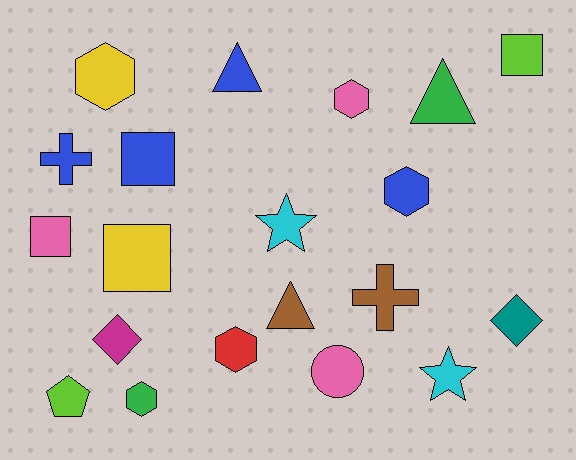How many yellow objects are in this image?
There are 2 yellow objects.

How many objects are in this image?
There are 20 objects.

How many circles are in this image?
There is 1 circle.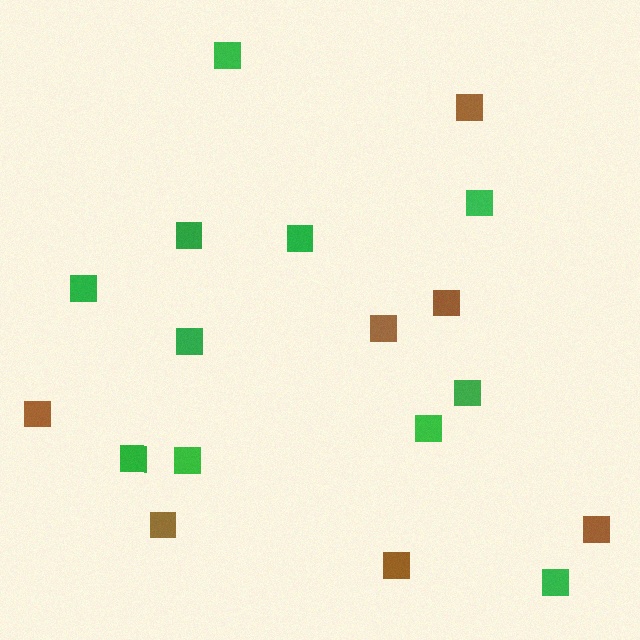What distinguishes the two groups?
There are 2 groups: one group of green squares (11) and one group of brown squares (7).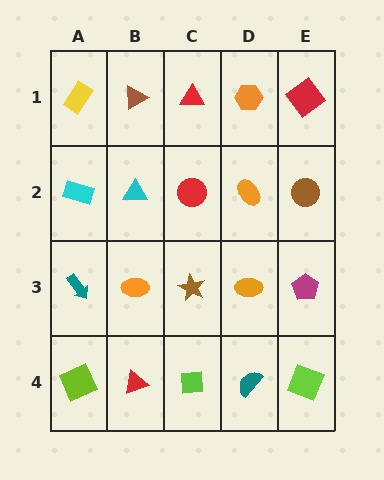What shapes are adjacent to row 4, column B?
An orange ellipse (row 3, column B), a lime square (row 4, column A), a lime square (row 4, column C).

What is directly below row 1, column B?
A cyan triangle.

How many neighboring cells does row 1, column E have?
2.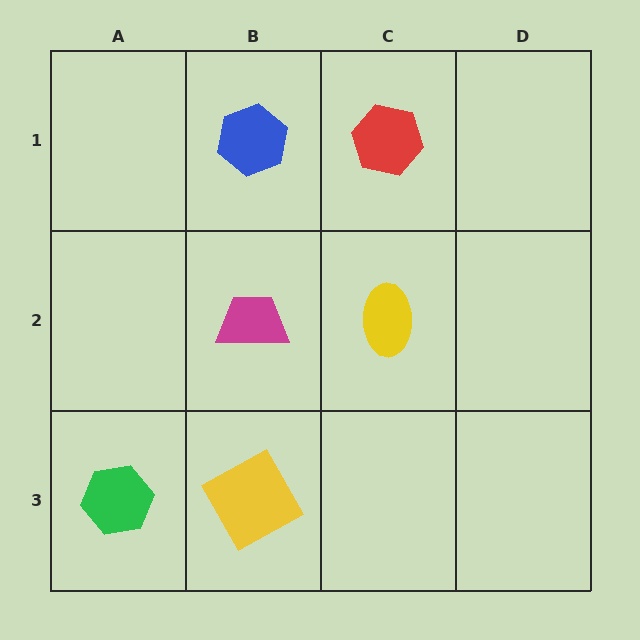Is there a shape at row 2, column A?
No, that cell is empty.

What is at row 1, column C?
A red hexagon.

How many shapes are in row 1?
2 shapes.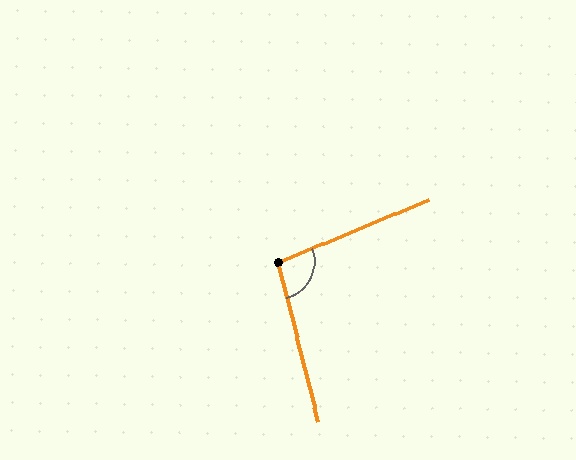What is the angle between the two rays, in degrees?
Approximately 99 degrees.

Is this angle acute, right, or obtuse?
It is obtuse.